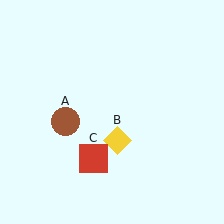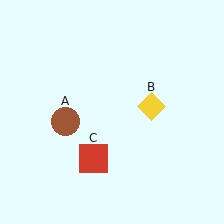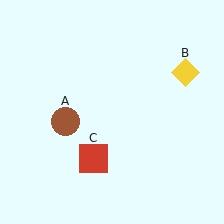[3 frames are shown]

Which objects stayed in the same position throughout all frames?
Brown circle (object A) and red square (object C) remained stationary.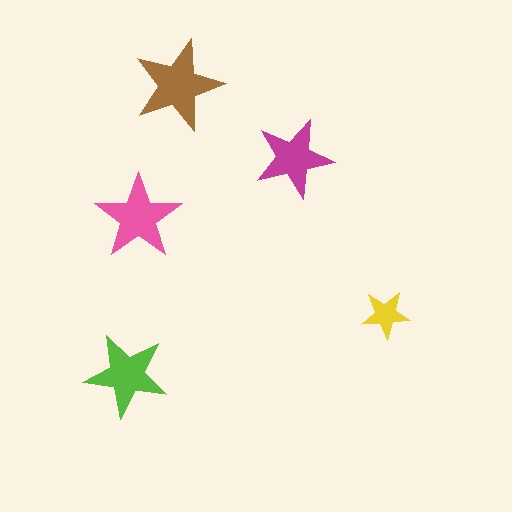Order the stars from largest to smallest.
the brown one, the pink one, the lime one, the magenta one, the yellow one.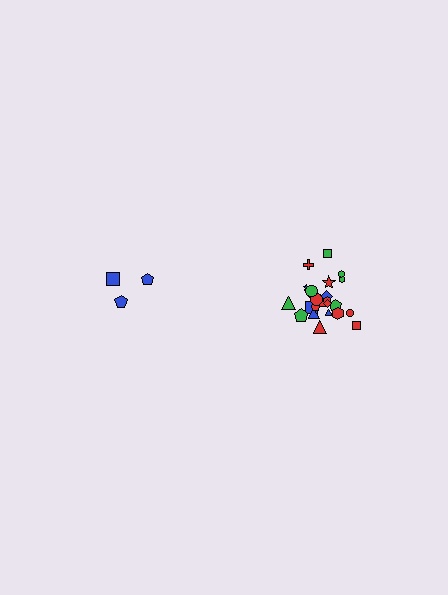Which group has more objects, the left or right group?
The right group.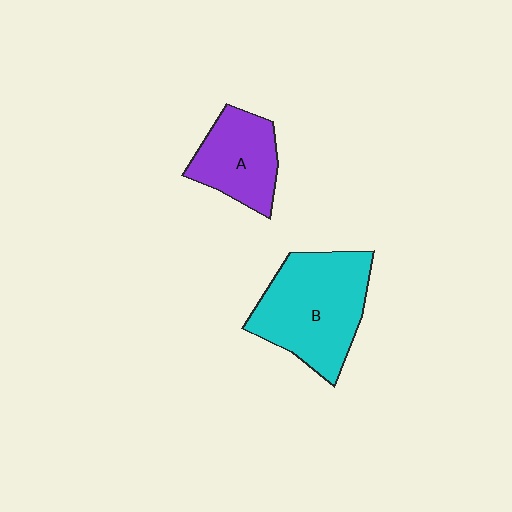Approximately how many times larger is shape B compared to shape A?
Approximately 1.6 times.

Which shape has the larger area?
Shape B (cyan).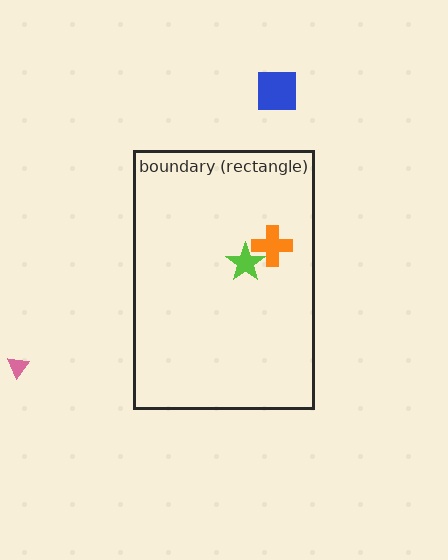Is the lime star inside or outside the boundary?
Inside.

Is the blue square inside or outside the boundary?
Outside.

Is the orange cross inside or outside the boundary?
Inside.